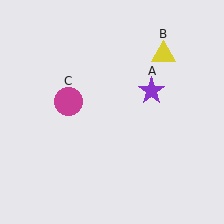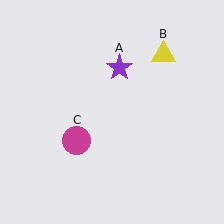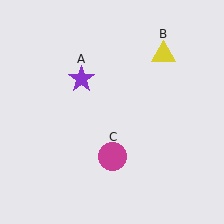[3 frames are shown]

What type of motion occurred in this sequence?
The purple star (object A), magenta circle (object C) rotated counterclockwise around the center of the scene.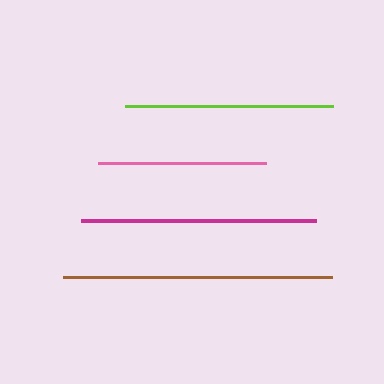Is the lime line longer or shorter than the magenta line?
The magenta line is longer than the lime line.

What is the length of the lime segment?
The lime segment is approximately 208 pixels long.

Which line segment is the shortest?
The pink line is the shortest at approximately 169 pixels.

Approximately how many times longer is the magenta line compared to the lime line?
The magenta line is approximately 1.1 times the length of the lime line.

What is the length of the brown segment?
The brown segment is approximately 269 pixels long.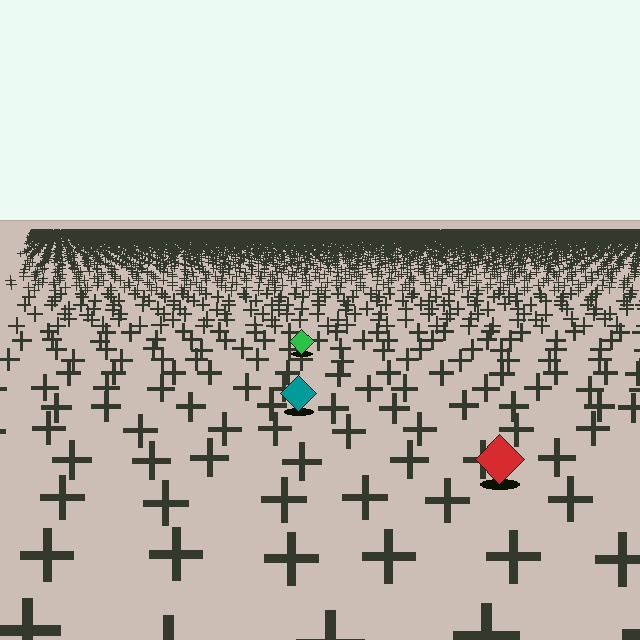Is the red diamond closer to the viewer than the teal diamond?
Yes. The red diamond is closer — you can tell from the texture gradient: the ground texture is coarser near it.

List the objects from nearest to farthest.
From nearest to farthest: the red diamond, the teal diamond, the green diamond.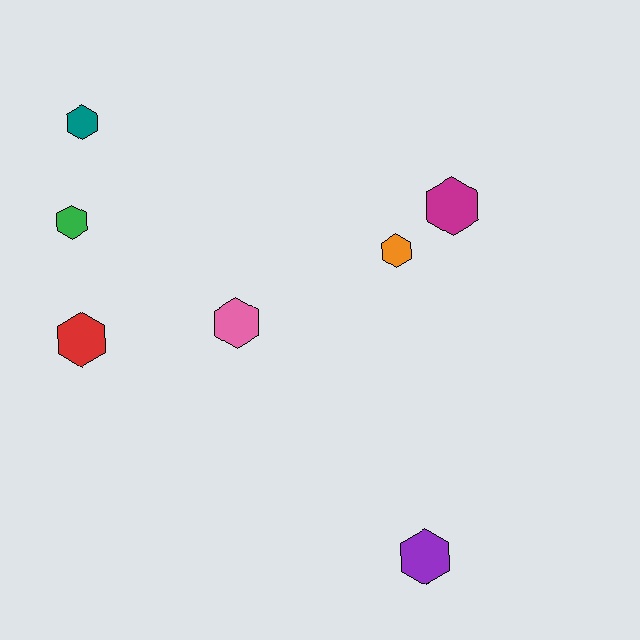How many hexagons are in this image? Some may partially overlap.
There are 7 hexagons.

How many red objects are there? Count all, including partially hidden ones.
There is 1 red object.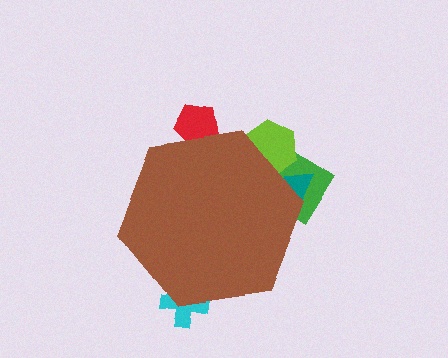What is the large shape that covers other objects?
A brown hexagon.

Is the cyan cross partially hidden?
Yes, the cyan cross is partially hidden behind the brown hexagon.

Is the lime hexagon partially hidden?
Yes, the lime hexagon is partially hidden behind the brown hexagon.